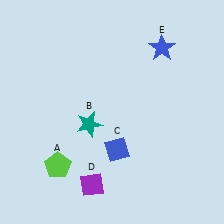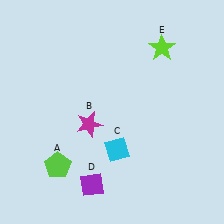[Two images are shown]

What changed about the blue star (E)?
In Image 1, E is blue. In Image 2, it changed to lime.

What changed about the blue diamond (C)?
In Image 1, C is blue. In Image 2, it changed to cyan.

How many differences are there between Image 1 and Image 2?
There are 3 differences between the two images.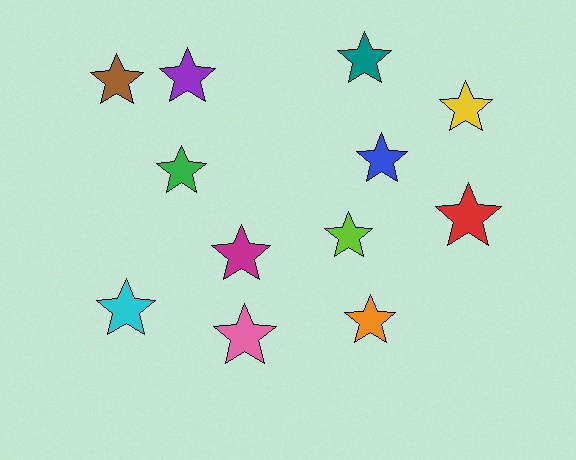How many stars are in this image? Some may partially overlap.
There are 12 stars.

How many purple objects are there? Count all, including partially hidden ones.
There is 1 purple object.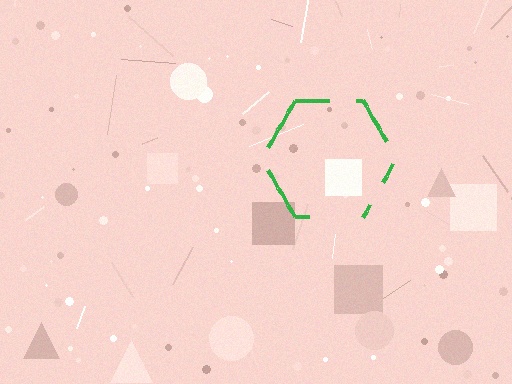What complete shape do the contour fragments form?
The contour fragments form a hexagon.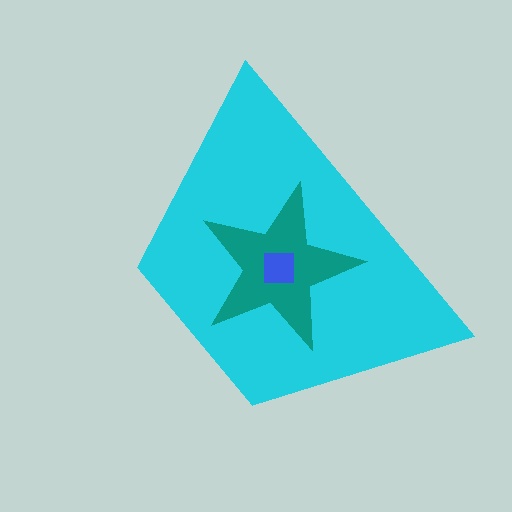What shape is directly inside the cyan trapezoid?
The teal star.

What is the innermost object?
The blue square.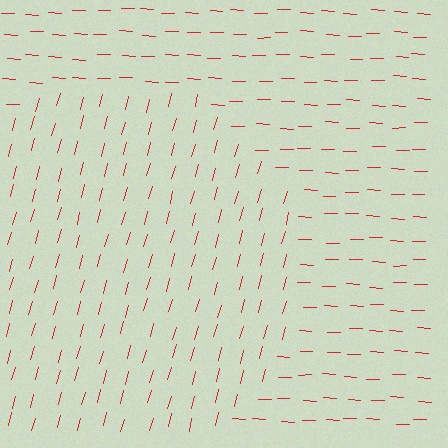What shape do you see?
I see a circle.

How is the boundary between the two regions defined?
The boundary is defined purely by a change in line orientation (approximately 76 degrees difference). All lines are the same color and thickness.